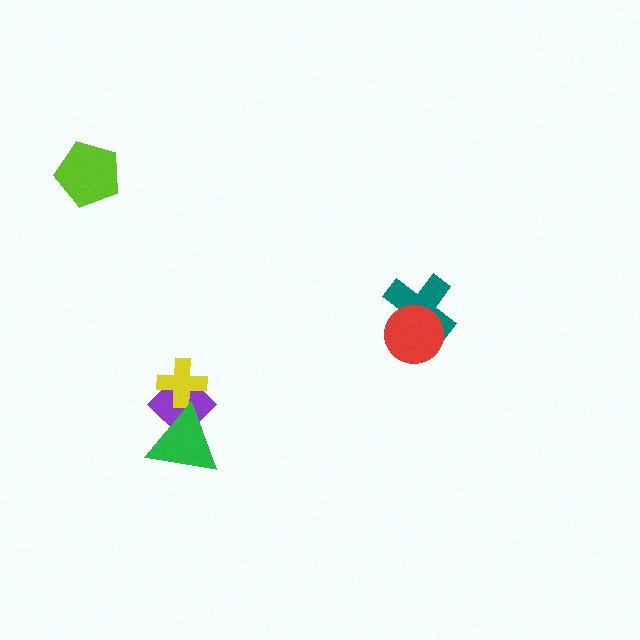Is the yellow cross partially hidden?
Yes, it is partially covered by another shape.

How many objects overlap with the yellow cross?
2 objects overlap with the yellow cross.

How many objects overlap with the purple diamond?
2 objects overlap with the purple diamond.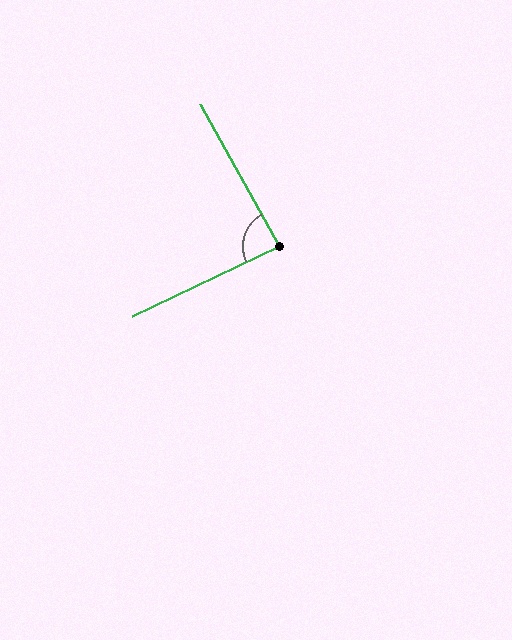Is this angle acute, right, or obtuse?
It is approximately a right angle.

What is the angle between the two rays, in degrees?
Approximately 86 degrees.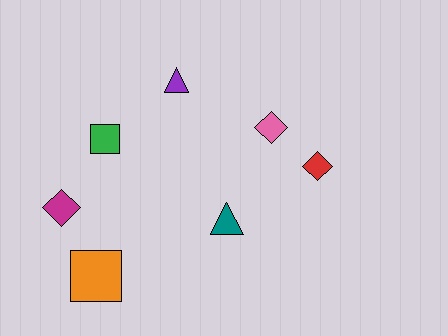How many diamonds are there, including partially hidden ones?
There are 3 diamonds.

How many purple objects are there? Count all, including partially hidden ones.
There is 1 purple object.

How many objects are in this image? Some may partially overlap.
There are 7 objects.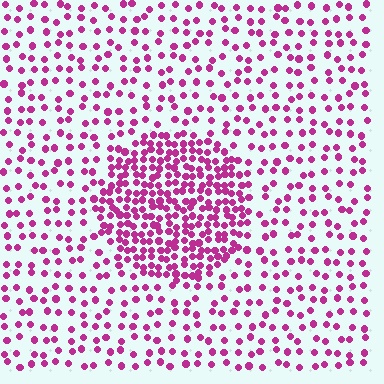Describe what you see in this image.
The image contains small magenta elements arranged at two different densities. A circle-shaped region is visible where the elements are more densely packed than the surrounding area.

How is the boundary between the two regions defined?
The boundary is defined by a change in element density (approximately 2.4x ratio). All elements are the same color, size, and shape.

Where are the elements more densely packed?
The elements are more densely packed inside the circle boundary.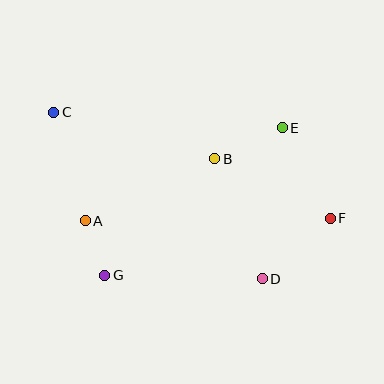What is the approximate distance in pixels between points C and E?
The distance between C and E is approximately 229 pixels.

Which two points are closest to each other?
Points A and G are closest to each other.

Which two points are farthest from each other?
Points C and F are farthest from each other.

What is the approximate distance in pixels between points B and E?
The distance between B and E is approximately 74 pixels.